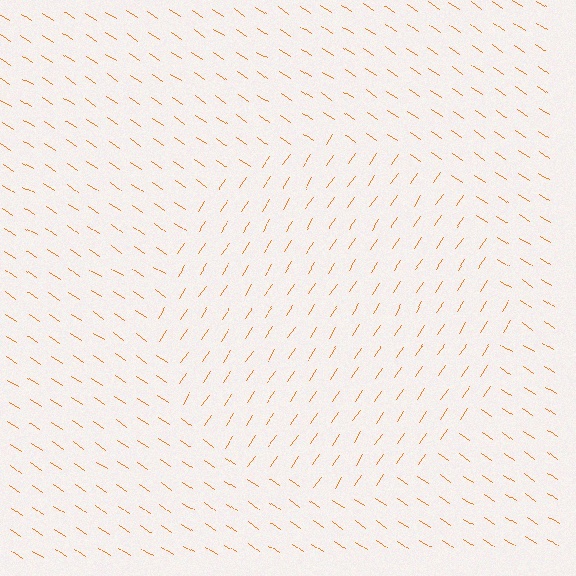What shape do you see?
I see a circle.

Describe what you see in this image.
The image is filled with small orange line segments. A circle region in the image has lines oriented differently from the surrounding lines, creating a visible texture boundary.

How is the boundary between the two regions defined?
The boundary is defined purely by a change in line orientation (approximately 90 degrees difference). All lines are the same color and thickness.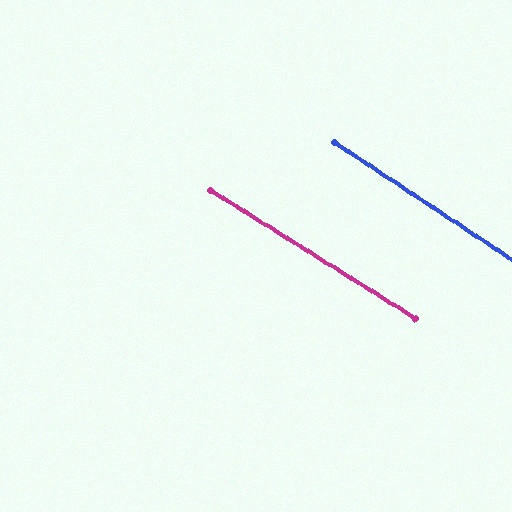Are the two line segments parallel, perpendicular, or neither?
Parallel — their directions differ by only 1.5°.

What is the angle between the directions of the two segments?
Approximately 2 degrees.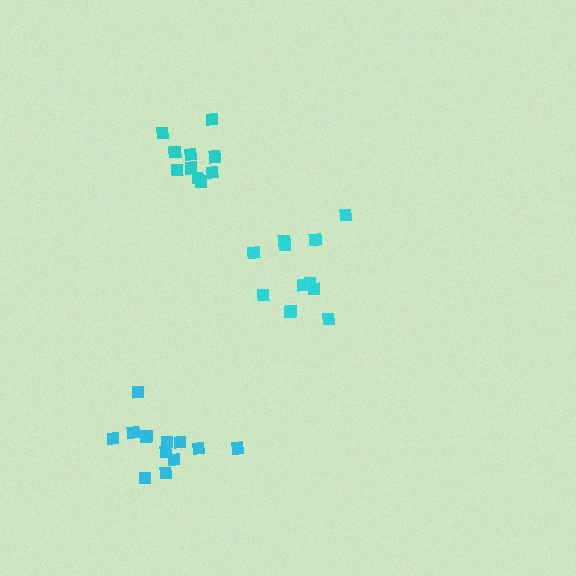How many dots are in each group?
Group 1: 10 dots, Group 2: 12 dots, Group 3: 13 dots (35 total).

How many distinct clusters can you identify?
There are 3 distinct clusters.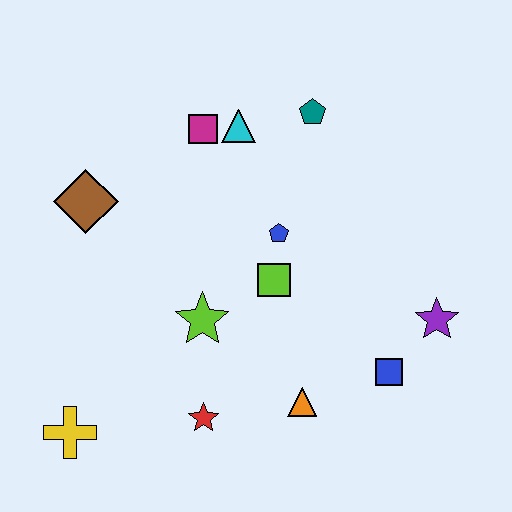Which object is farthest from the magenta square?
The yellow cross is farthest from the magenta square.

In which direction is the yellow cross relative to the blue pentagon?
The yellow cross is to the left of the blue pentagon.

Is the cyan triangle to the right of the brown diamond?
Yes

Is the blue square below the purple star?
Yes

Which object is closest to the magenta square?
The cyan triangle is closest to the magenta square.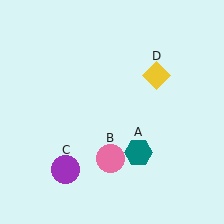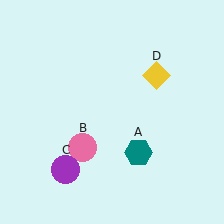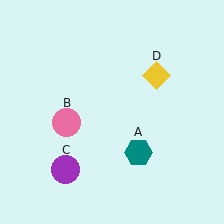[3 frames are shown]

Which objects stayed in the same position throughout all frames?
Teal hexagon (object A) and purple circle (object C) and yellow diamond (object D) remained stationary.